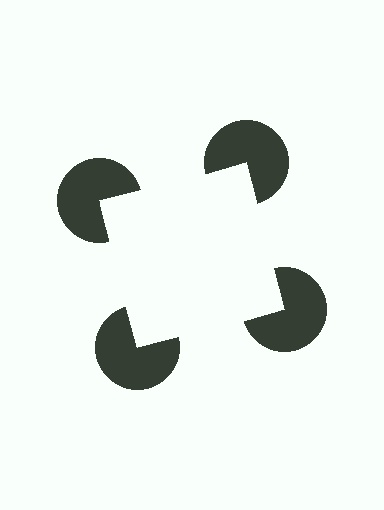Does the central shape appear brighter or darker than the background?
It typically appears slightly brighter than the background, even though no actual brightness change is drawn.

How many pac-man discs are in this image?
There are 4 — one at each vertex of the illusory square.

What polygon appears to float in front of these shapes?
An illusory square — its edges are inferred from the aligned wedge cuts in the pac-man discs, not physically drawn.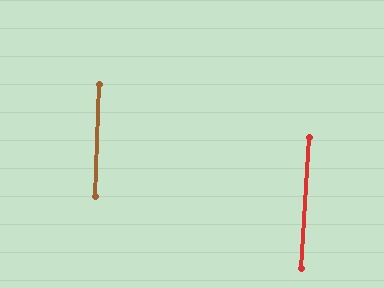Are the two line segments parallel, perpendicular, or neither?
Parallel — their directions differ by only 0.8°.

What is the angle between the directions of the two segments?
Approximately 1 degree.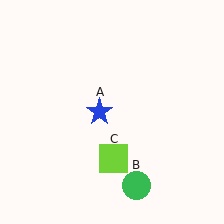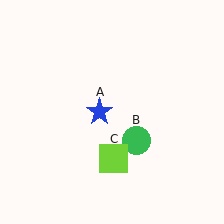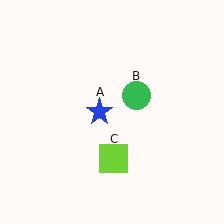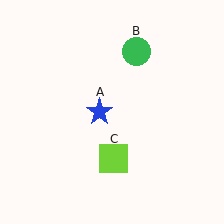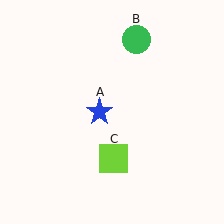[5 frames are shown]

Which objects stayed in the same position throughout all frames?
Blue star (object A) and lime square (object C) remained stationary.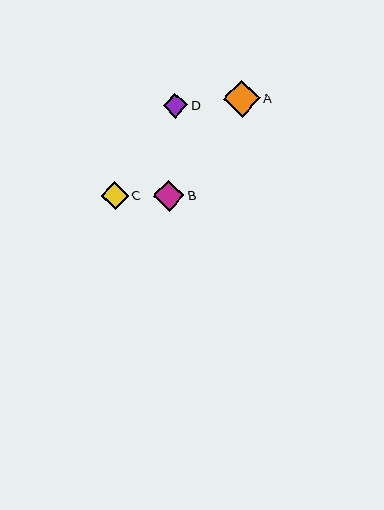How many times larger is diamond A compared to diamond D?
Diamond A is approximately 1.5 times the size of diamond D.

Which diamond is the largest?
Diamond A is the largest with a size of approximately 37 pixels.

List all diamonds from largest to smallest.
From largest to smallest: A, B, C, D.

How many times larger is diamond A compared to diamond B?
Diamond A is approximately 1.2 times the size of diamond B.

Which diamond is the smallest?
Diamond D is the smallest with a size of approximately 25 pixels.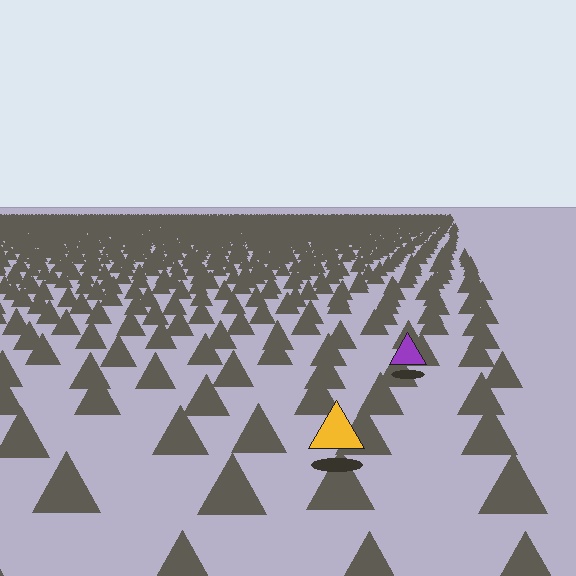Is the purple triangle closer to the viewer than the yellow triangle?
No. The yellow triangle is closer — you can tell from the texture gradient: the ground texture is coarser near it.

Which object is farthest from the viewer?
The purple triangle is farthest from the viewer. It appears smaller and the ground texture around it is denser.